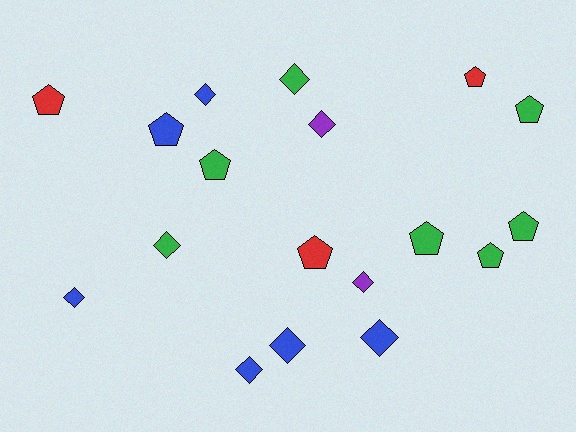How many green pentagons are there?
There are 5 green pentagons.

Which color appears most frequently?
Green, with 7 objects.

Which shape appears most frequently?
Pentagon, with 9 objects.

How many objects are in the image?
There are 18 objects.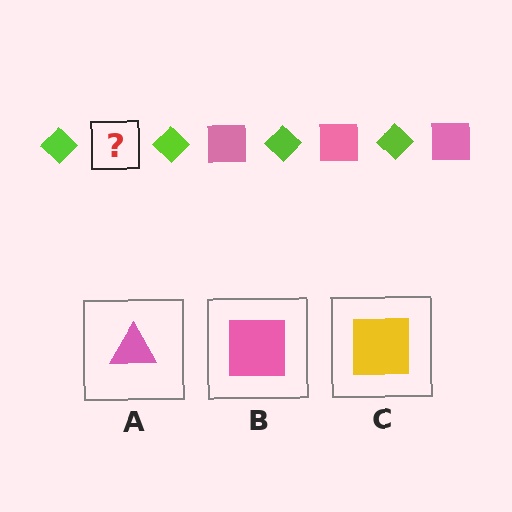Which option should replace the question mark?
Option B.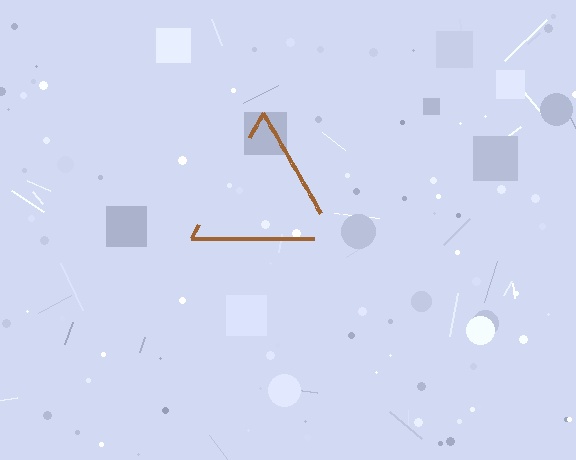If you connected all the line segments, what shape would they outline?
They would outline a triangle.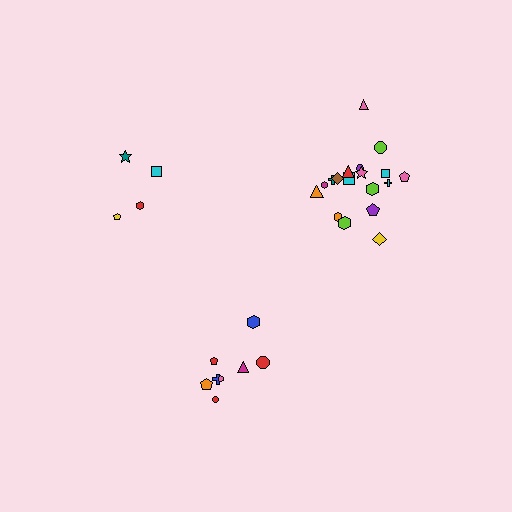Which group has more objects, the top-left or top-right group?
The top-right group.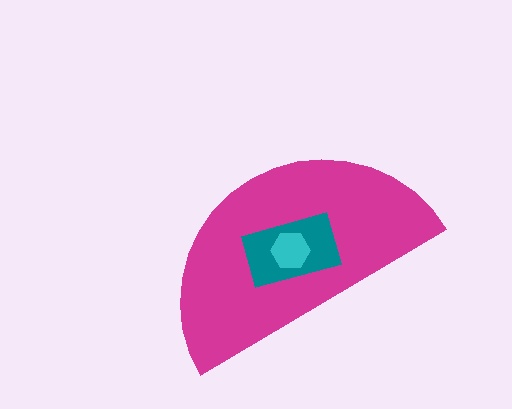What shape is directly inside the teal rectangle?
The cyan hexagon.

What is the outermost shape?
The magenta semicircle.